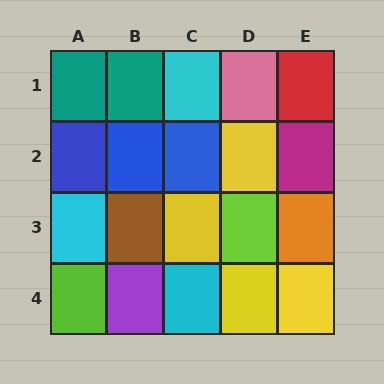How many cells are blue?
3 cells are blue.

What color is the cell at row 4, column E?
Yellow.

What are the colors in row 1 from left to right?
Teal, teal, cyan, pink, red.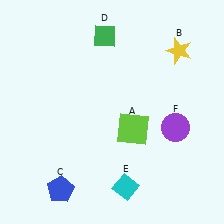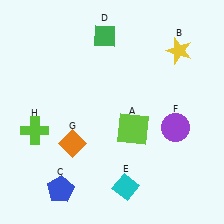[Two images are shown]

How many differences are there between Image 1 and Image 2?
There are 2 differences between the two images.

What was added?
An orange diamond (G), a lime cross (H) were added in Image 2.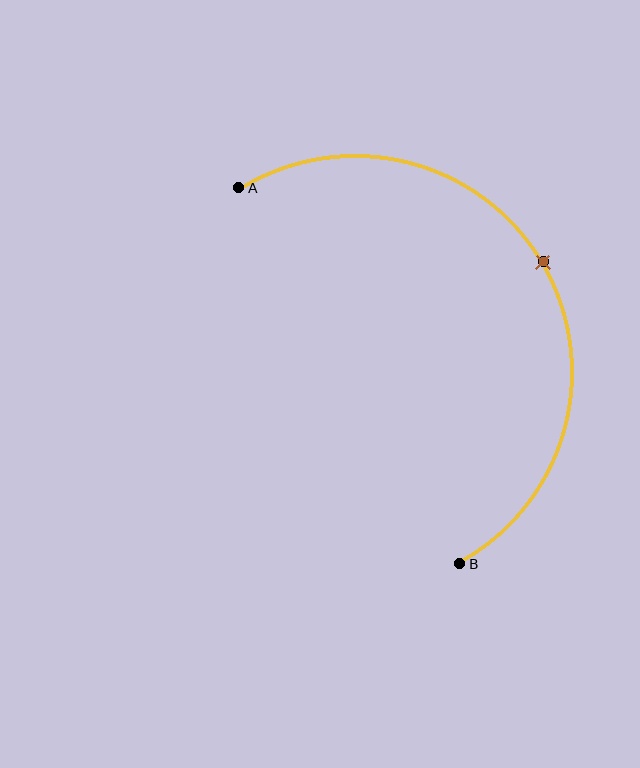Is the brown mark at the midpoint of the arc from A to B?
Yes. The brown mark lies on the arc at equal arc-length from both A and B — it is the arc midpoint.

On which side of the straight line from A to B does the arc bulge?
The arc bulges to the right of the straight line connecting A and B.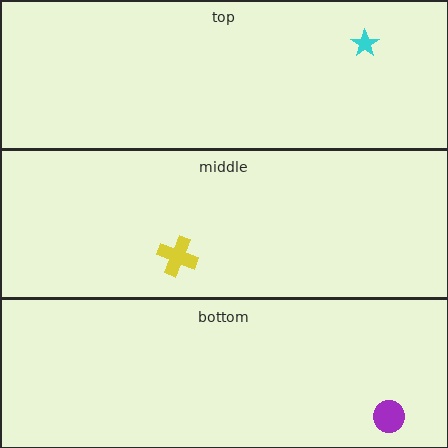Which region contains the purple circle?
The bottom region.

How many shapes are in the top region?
1.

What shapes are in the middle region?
The yellow cross.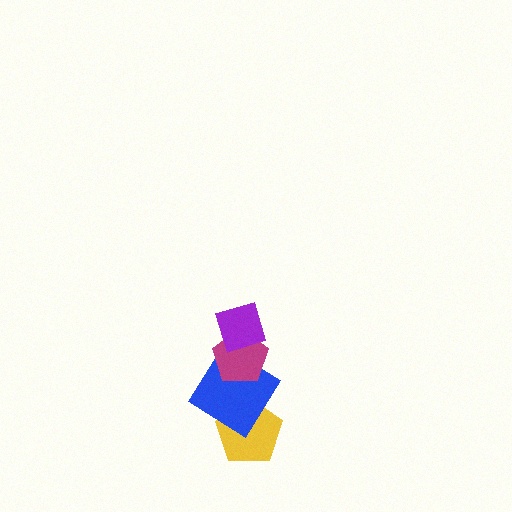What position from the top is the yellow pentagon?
The yellow pentagon is 4th from the top.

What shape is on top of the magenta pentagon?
The purple diamond is on top of the magenta pentagon.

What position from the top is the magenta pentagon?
The magenta pentagon is 2nd from the top.